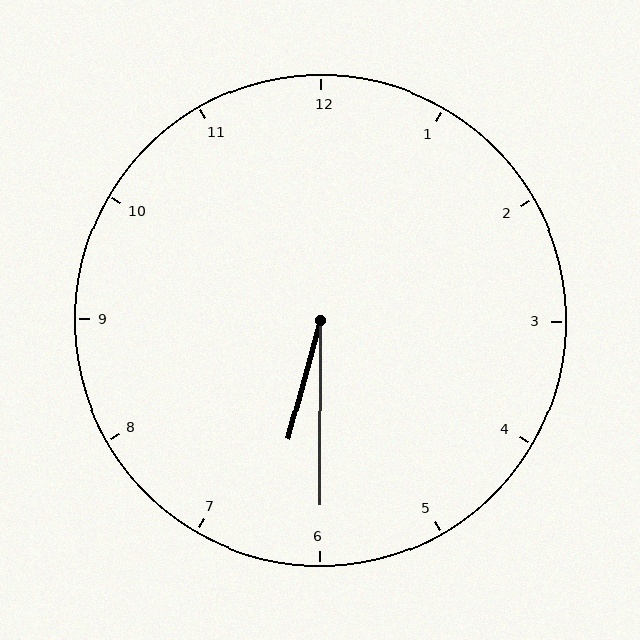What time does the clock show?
6:30.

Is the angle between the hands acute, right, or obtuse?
It is acute.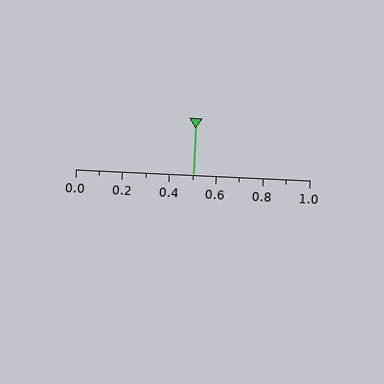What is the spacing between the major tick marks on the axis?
The major ticks are spaced 0.2 apart.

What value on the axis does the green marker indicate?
The marker indicates approximately 0.5.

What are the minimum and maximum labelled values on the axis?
The axis runs from 0.0 to 1.0.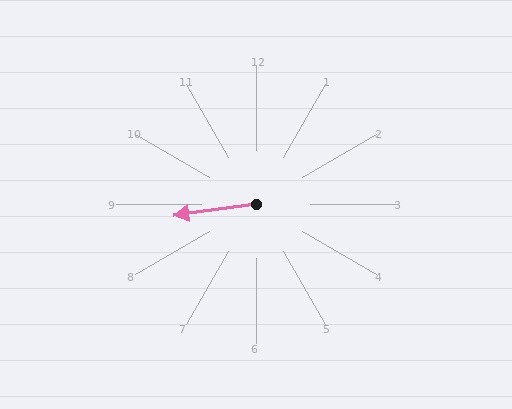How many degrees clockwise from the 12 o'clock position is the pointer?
Approximately 263 degrees.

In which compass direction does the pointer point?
West.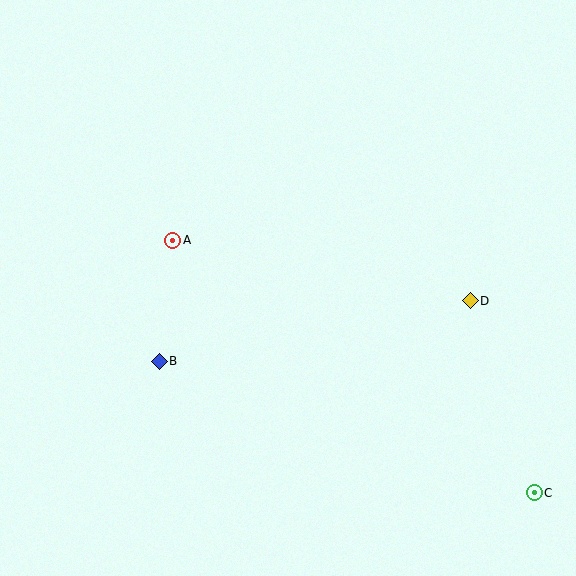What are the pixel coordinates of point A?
Point A is at (173, 240).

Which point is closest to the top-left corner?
Point A is closest to the top-left corner.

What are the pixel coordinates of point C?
Point C is at (534, 493).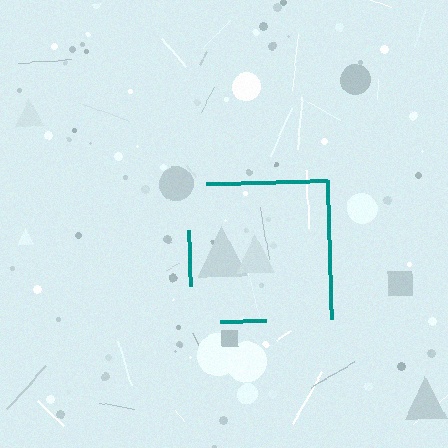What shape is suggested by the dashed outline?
The dashed outline suggests a square.